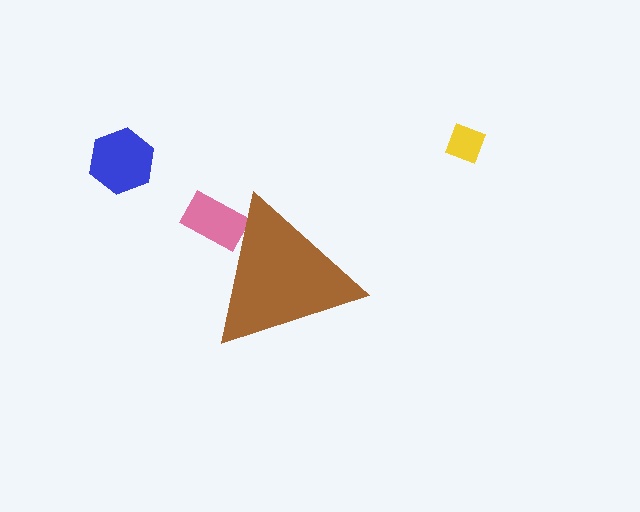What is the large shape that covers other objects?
A brown triangle.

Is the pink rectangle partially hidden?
Yes, the pink rectangle is partially hidden behind the brown triangle.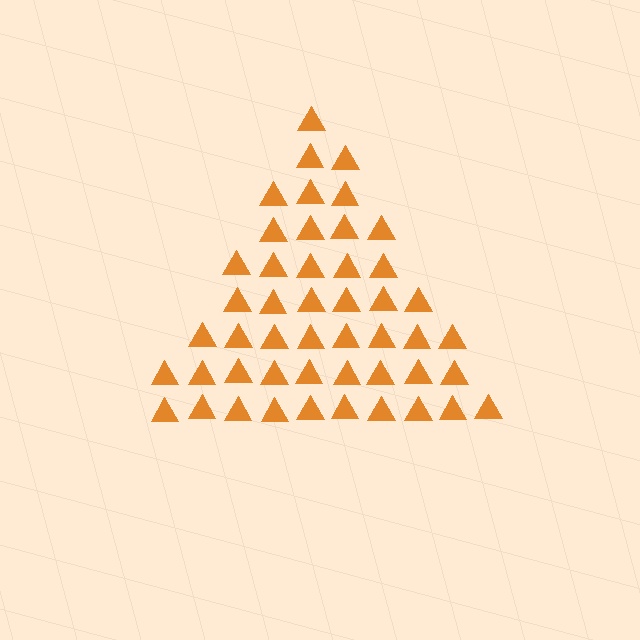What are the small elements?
The small elements are triangles.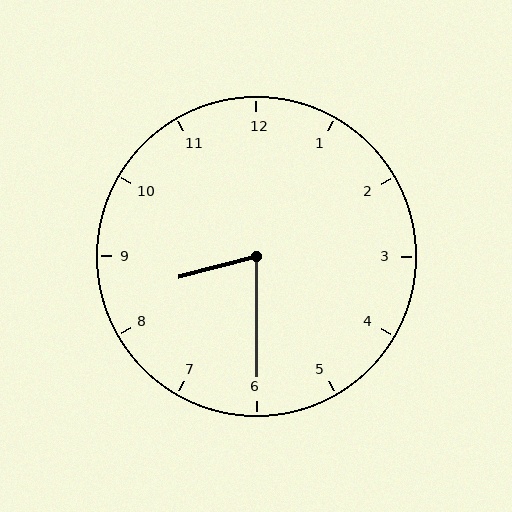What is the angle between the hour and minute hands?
Approximately 75 degrees.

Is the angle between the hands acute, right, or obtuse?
It is acute.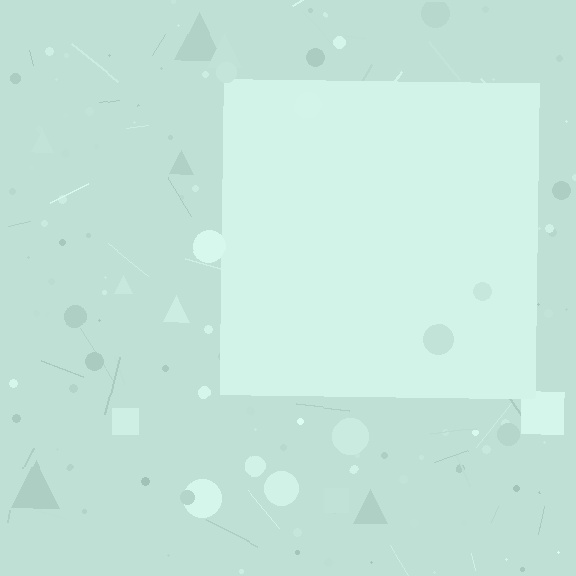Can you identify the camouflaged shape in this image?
The camouflaged shape is a square.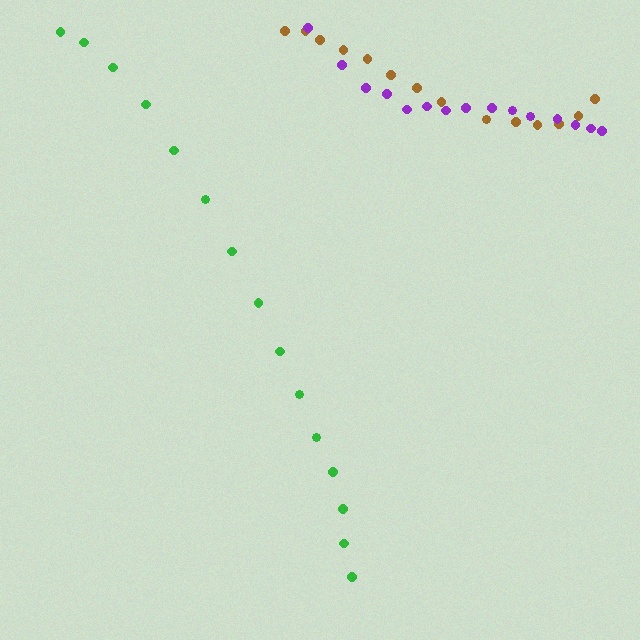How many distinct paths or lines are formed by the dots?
There are 3 distinct paths.